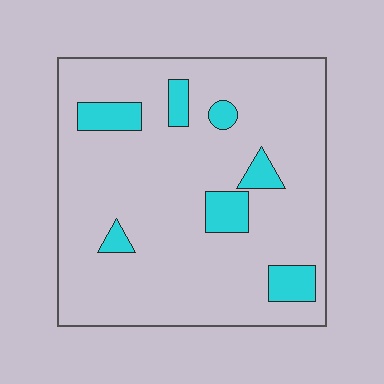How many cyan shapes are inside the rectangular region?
7.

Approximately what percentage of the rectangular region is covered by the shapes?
Approximately 10%.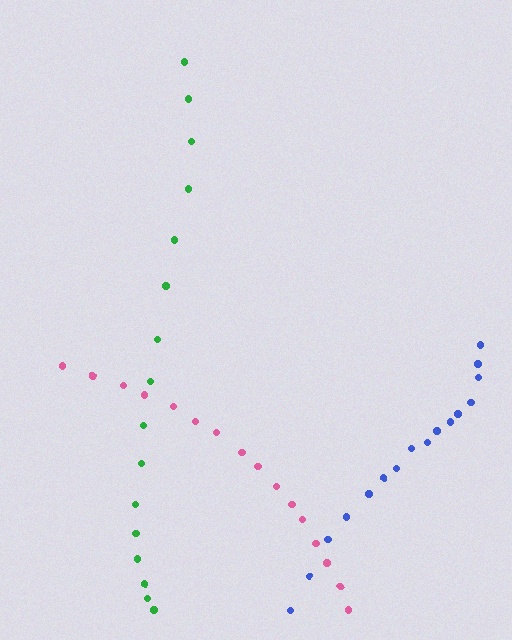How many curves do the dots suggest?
There are 3 distinct paths.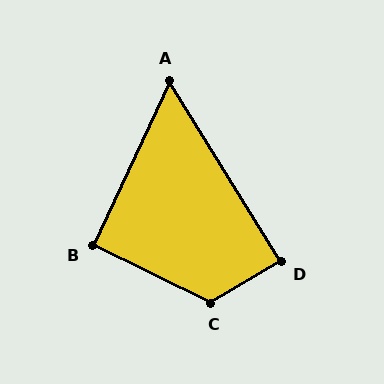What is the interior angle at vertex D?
Approximately 89 degrees (approximately right).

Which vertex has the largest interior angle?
C, at approximately 123 degrees.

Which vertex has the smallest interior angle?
A, at approximately 57 degrees.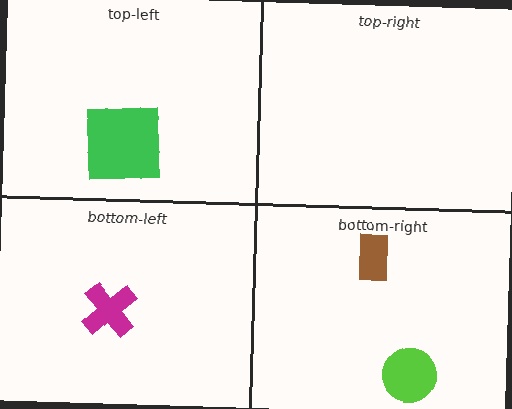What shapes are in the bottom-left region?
The magenta cross.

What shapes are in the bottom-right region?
The lime circle, the brown rectangle.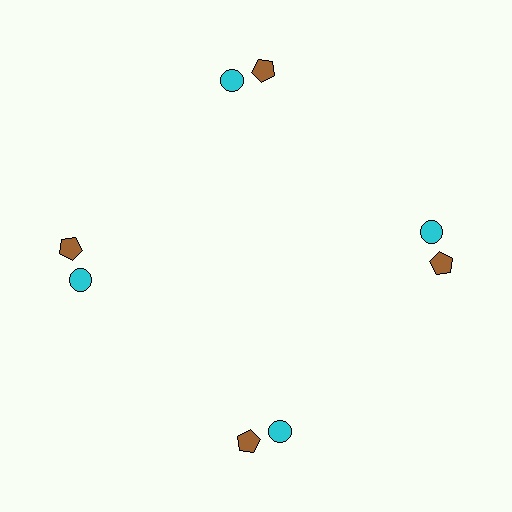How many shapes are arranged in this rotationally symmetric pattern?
There are 8 shapes, arranged in 4 groups of 2.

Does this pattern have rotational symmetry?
Yes, this pattern has 4-fold rotational symmetry. It looks the same after rotating 90 degrees around the center.